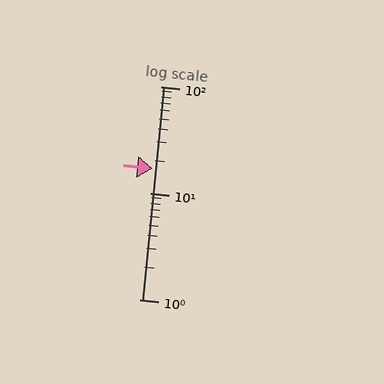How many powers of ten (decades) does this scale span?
The scale spans 2 decades, from 1 to 100.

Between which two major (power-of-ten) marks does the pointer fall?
The pointer is between 10 and 100.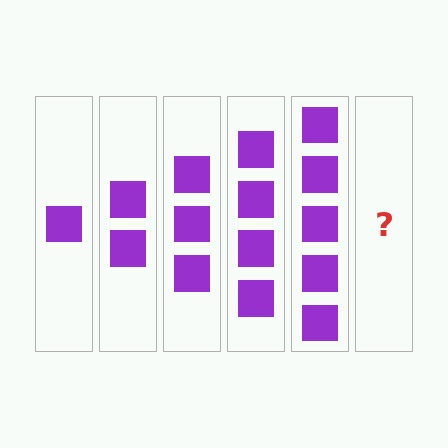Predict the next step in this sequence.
The next step is 6 squares.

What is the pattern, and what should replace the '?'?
The pattern is that each step adds one more square. The '?' should be 6 squares.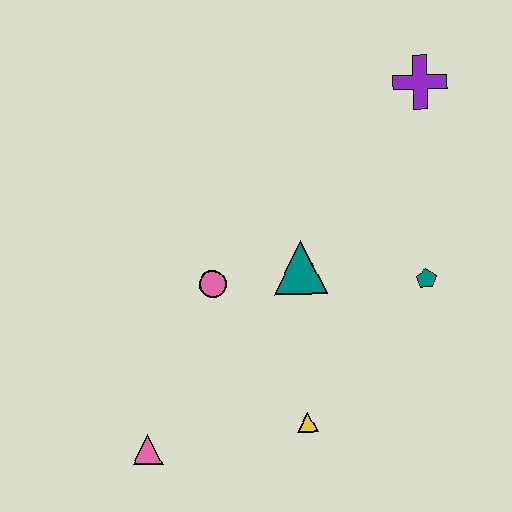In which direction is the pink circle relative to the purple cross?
The pink circle is to the left of the purple cross.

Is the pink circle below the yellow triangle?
No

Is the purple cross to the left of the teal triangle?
No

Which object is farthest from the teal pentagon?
The pink triangle is farthest from the teal pentagon.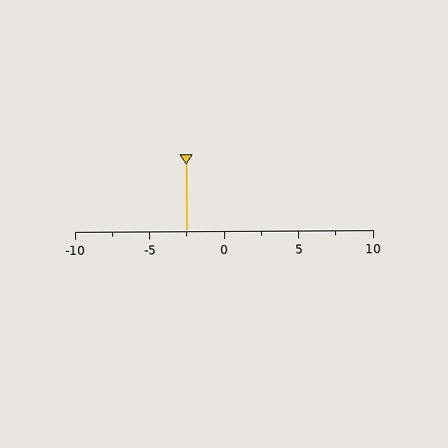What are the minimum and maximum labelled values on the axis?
The axis runs from -10 to 10.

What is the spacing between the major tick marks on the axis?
The major ticks are spaced 5 apart.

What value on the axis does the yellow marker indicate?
The marker indicates approximately -2.5.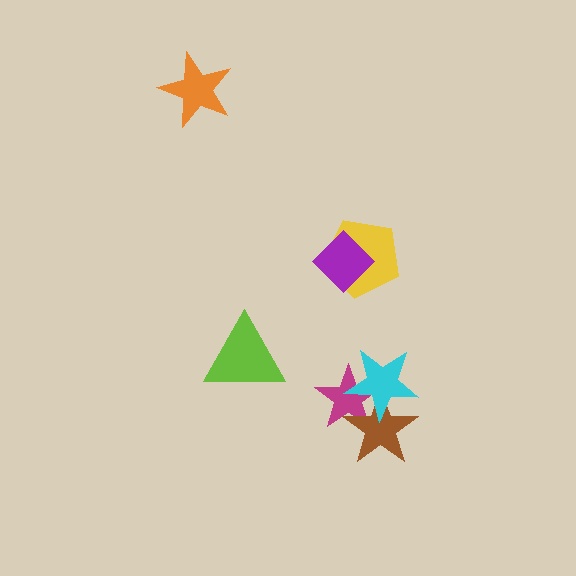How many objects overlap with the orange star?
0 objects overlap with the orange star.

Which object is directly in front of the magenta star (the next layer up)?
The brown star is directly in front of the magenta star.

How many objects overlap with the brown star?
2 objects overlap with the brown star.